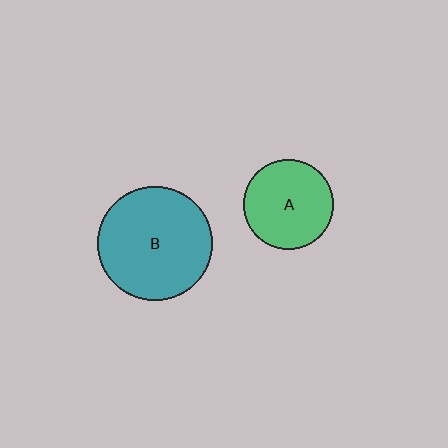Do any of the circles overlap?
No, none of the circles overlap.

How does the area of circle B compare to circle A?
Approximately 1.6 times.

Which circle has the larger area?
Circle B (teal).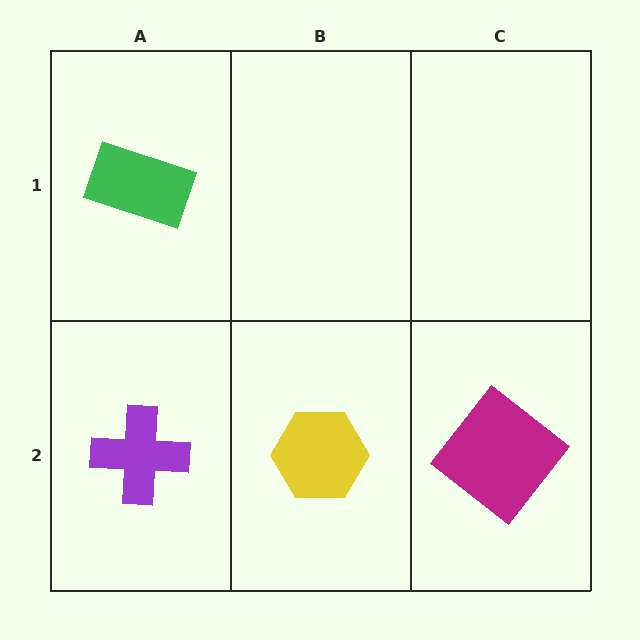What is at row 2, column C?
A magenta diamond.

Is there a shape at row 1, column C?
No, that cell is empty.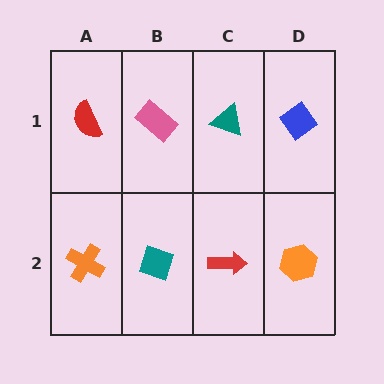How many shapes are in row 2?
4 shapes.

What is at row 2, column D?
An orange hexagon.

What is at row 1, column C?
A teal triangle.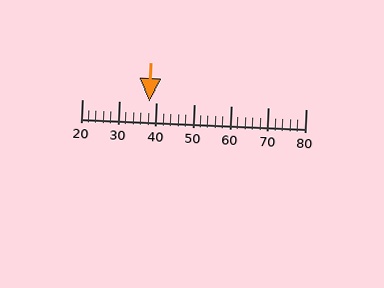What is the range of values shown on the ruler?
The ruler shows values from 20 to 80.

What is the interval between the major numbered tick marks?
The major tick marks are spaced 10 units apart.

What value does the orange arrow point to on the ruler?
The orange arrow points to approximately 38.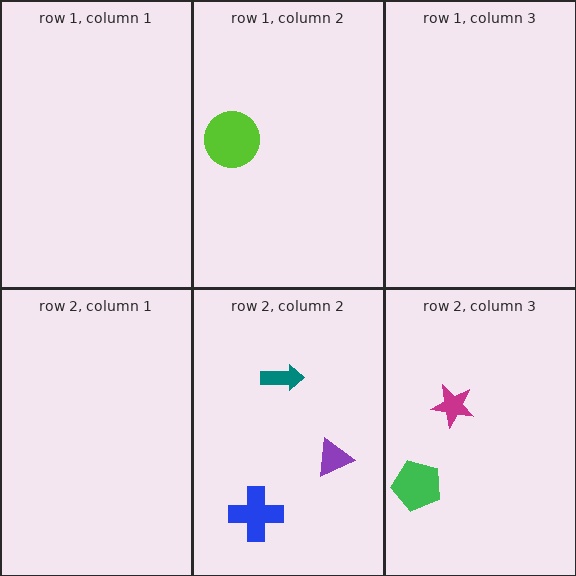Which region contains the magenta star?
The row 2, column 3 region.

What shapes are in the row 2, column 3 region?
The magenta star, the green pentagon.